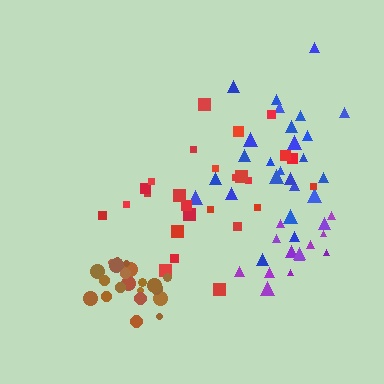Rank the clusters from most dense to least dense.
brown, purple, blue, red.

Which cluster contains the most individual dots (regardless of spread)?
Red (26).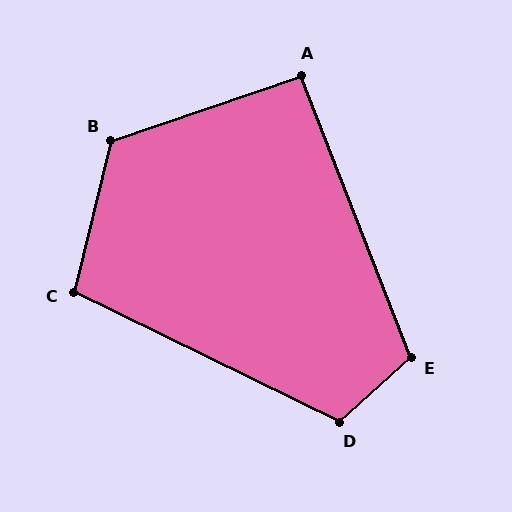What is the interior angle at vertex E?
Approximately 110 degrees (obtuse).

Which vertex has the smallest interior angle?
A, at approximately 93 degrees.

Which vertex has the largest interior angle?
B, at approximately 122 degrees.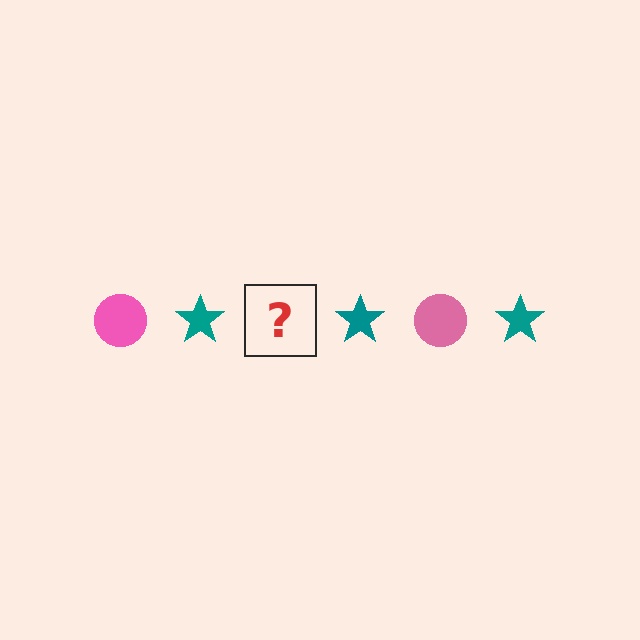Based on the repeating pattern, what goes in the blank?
The blank should be a pink circle.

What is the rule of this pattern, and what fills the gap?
The rule is that the pattern alternates between pink circle and teal star. The gap should be filled with a pink circle.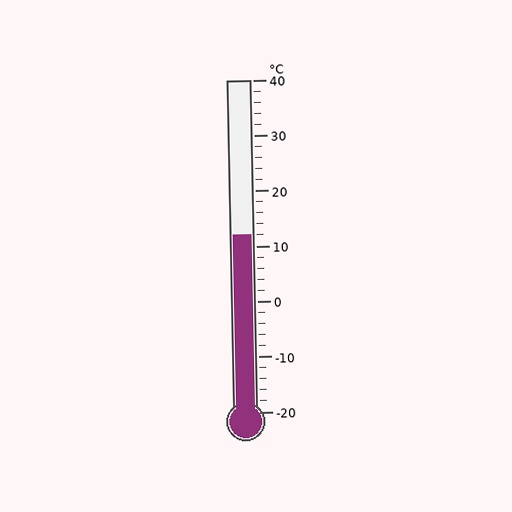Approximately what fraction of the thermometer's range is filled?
The thermometer is filled to approximately 55% of its range.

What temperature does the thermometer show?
The thermometer shows approximately 12°C.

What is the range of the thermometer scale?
The thermometer scale ranges from -20°C to 40°C.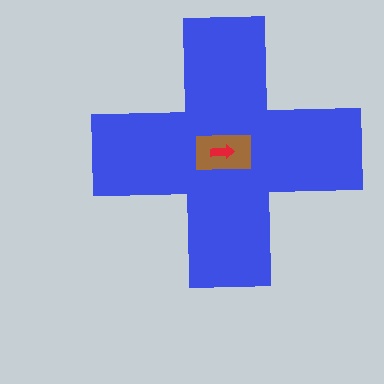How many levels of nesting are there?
3.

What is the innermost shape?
The red arrow.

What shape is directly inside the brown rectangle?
The red arrow.